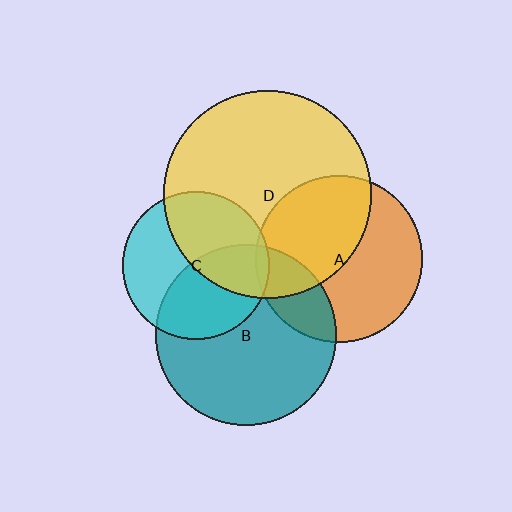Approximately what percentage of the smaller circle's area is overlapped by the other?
Approximately 45%.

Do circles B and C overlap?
Yes.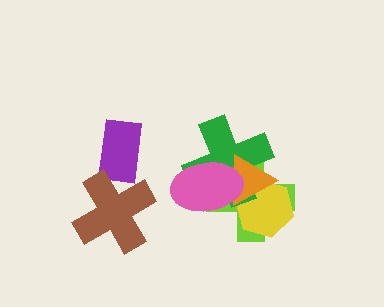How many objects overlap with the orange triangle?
4 objects overlap with the orange triangle.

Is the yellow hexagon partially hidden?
Yes, it is partially covered by another shape.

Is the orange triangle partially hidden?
Yes, it is partially covered by another shape.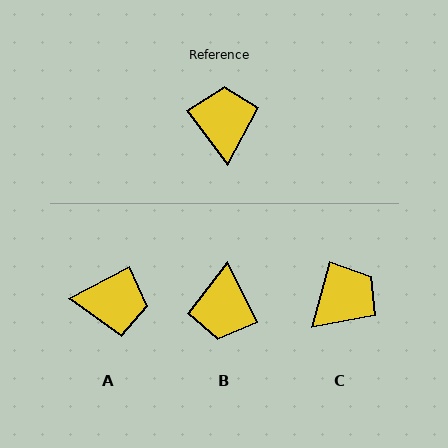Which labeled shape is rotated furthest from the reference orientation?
B, about 171 degrees away.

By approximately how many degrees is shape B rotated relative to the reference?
Approximately 171 degrees counter-clockwise.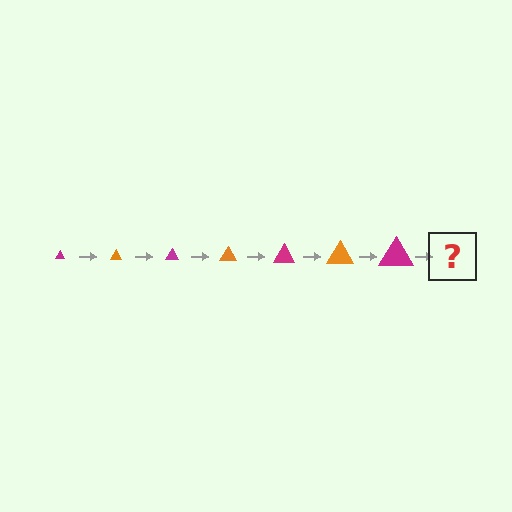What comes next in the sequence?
The next element should be an orange triangle, larger than the previous one.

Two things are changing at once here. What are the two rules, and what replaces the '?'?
The two rules are that the triangle grows larger each step and the color cycles through magenta and orange. The '?' should be an orange triangle, larger than the previous one.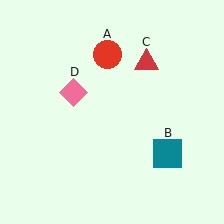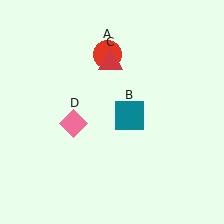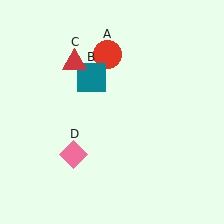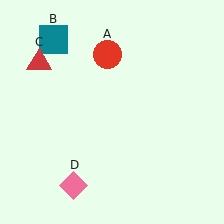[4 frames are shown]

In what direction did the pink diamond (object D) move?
The pink diamond (object D) moved down.